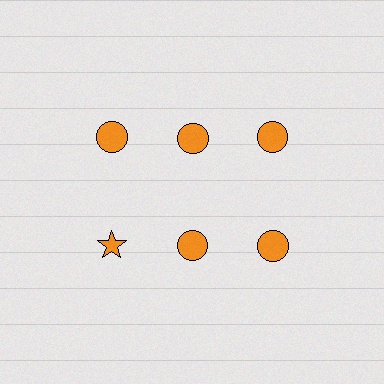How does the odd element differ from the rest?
It has a different shape: star instead of circle.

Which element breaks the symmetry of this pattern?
The orange star in the second row, leftmost column breaks the symmetry. All other shapes are orange circles.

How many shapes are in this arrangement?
There are 6 shapes arranged in a grid pattern.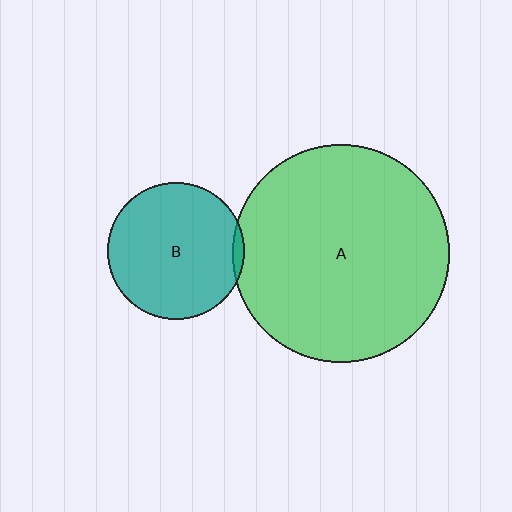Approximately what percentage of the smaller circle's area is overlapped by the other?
Approximately 5%.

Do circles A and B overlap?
Yes.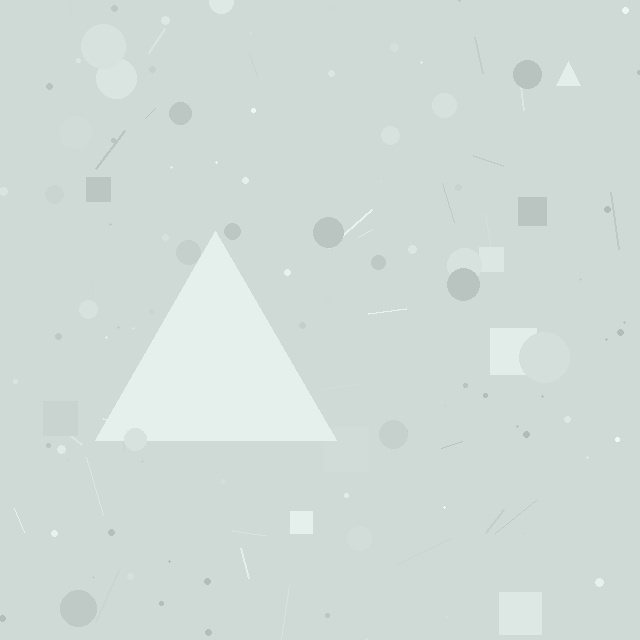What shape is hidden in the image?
A triangle is hidden in the image.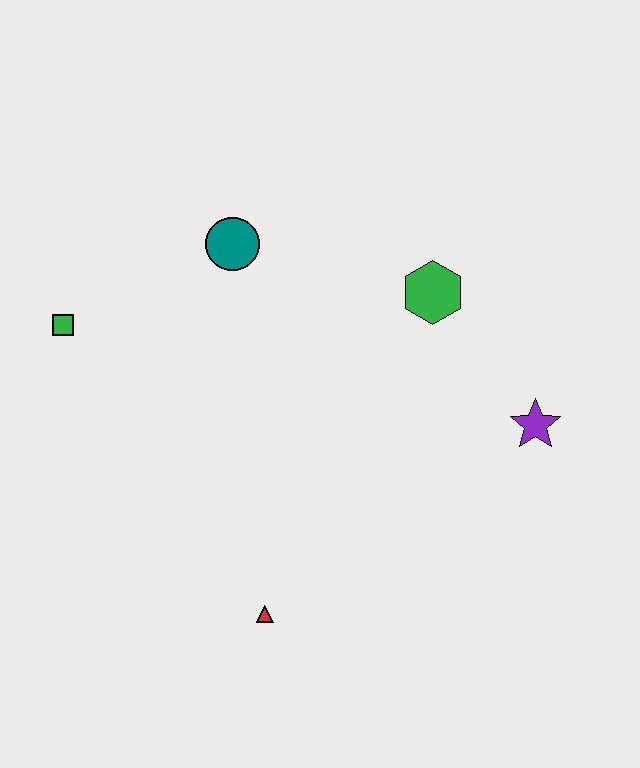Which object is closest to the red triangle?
The purple star is closest to the red triangle.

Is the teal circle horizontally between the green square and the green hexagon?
Yes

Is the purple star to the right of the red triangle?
Yes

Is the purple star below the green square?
Yes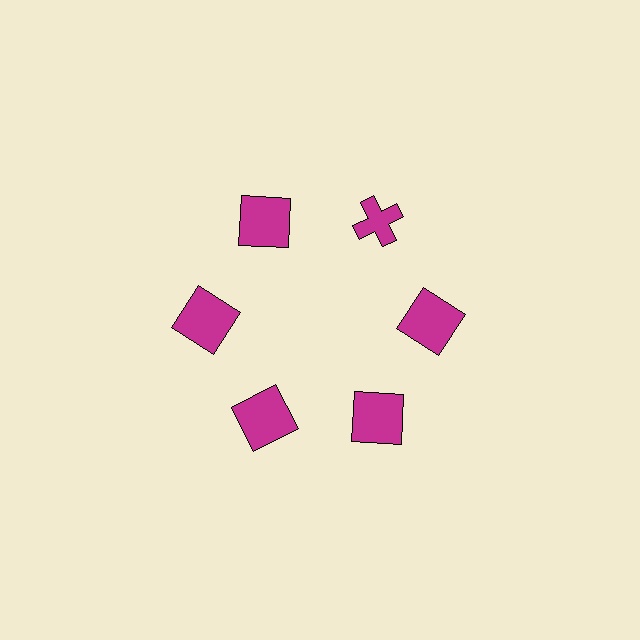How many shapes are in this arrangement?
There are 6 shapes arranged in a ring pattern.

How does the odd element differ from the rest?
It has a different shape: cross instead of square.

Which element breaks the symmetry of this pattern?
The magenta cross at roughly the 1 o'clock position breaks the symmetry. All other shapes are magenta squares.